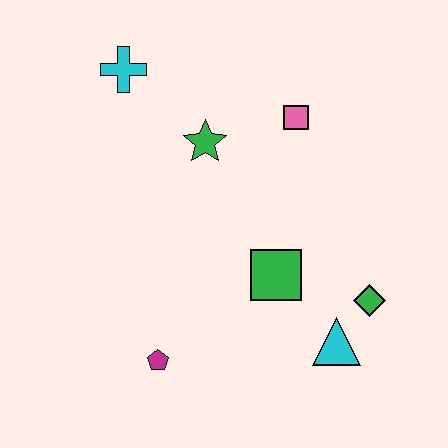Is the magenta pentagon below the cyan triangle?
Yes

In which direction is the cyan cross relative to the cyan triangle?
The cyan cross is above the cyan triangle.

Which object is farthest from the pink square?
The magenta pentagon is farthest from the pink square.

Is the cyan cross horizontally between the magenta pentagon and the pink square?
No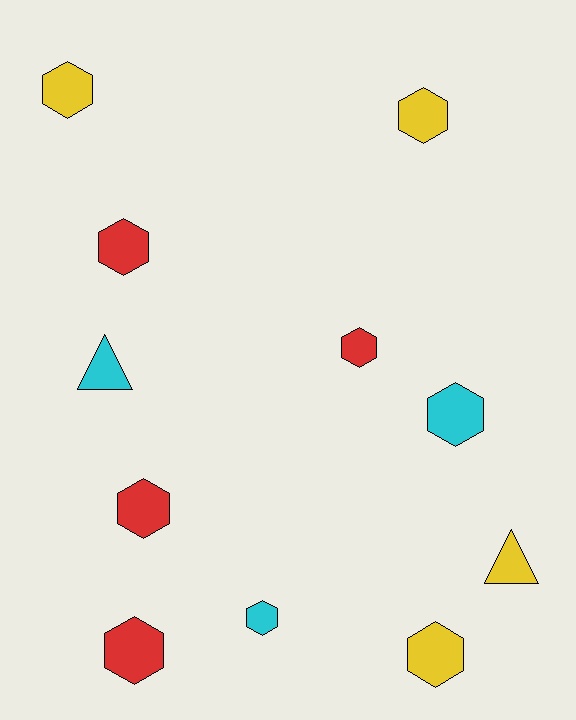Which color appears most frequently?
Red, with 4 objects.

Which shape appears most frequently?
Hexagon, with 9 objects.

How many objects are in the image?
There are 11 objects.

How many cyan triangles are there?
There is 1 cyan triangle.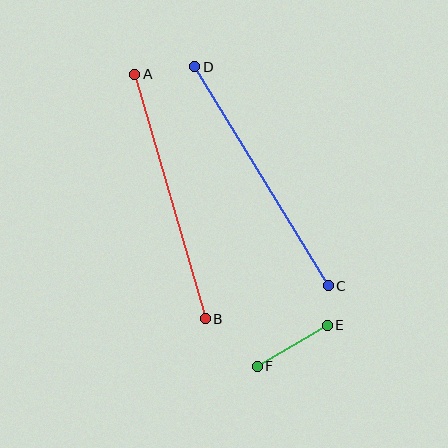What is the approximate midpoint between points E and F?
The midpoint is at approximately (292, 346) pixels.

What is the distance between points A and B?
The distance is approximately 254 pixels.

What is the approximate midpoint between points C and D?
The midpoint is at approximately (262, 176) pixels.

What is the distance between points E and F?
The distance is approximately 81 pixels.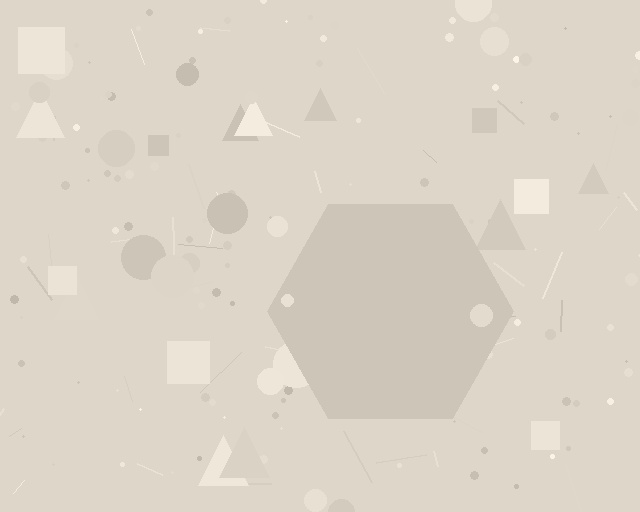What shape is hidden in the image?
A hexagon is hidden in the image.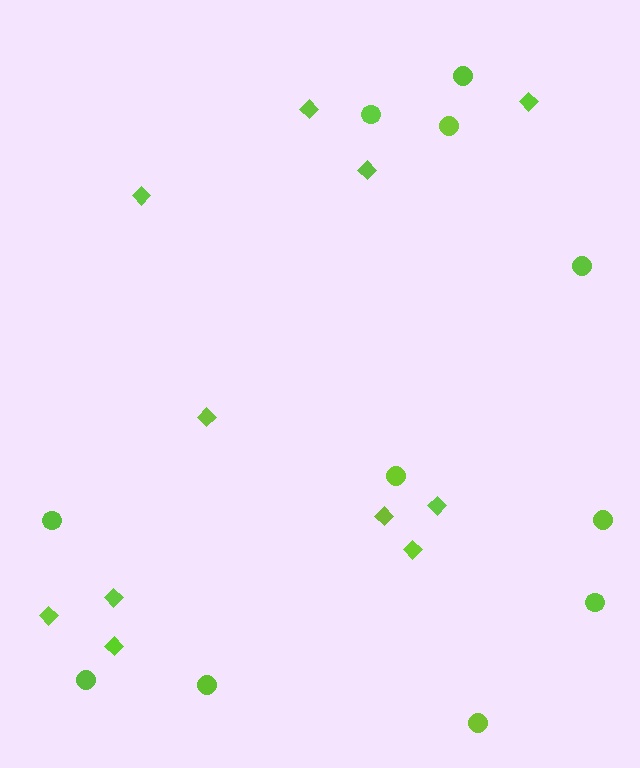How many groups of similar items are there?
There are 2 groups: one group of circles (11) and one group of diamonds (11).